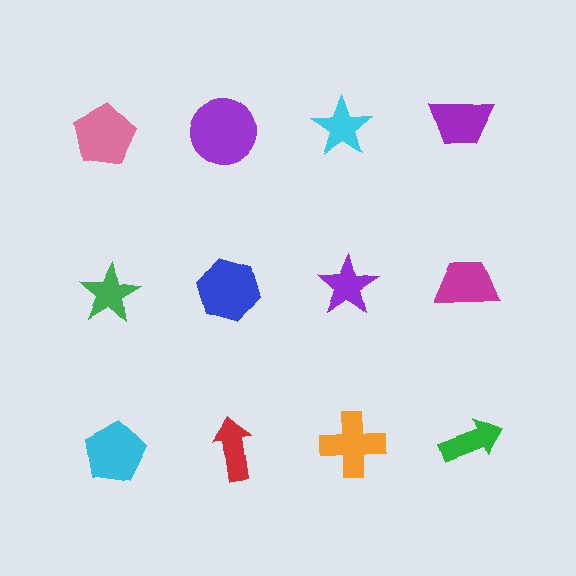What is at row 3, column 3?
An orange cross.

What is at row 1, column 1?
A pink pentagon.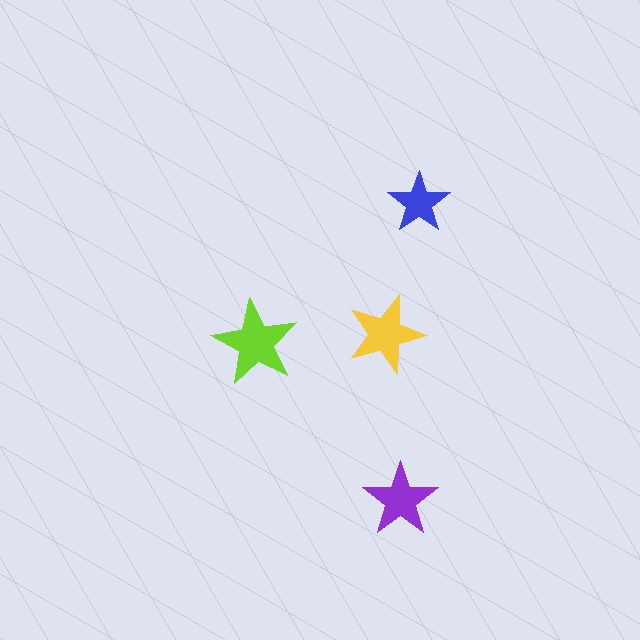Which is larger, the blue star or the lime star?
The lime one.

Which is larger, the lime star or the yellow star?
The lime one.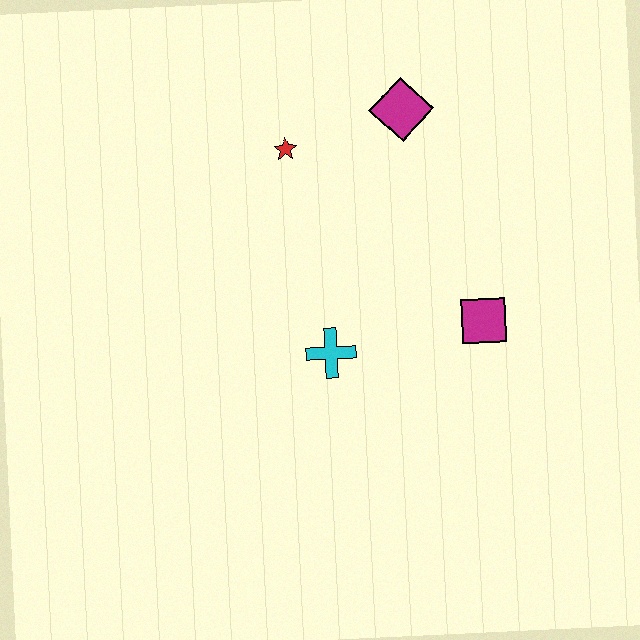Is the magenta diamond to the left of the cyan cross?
No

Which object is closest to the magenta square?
The cyan cross is closest to the magenta square.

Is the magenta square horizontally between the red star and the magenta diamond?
No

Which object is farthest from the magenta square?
The red star is farthest from the magenta square.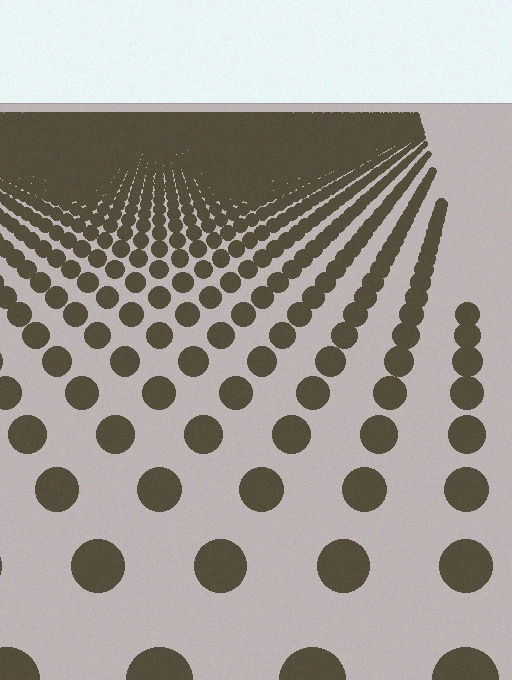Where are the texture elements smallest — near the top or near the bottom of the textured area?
Near the top.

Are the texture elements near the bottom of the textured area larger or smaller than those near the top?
Larger. Near the bottom, elements are closer to the viewer and appear at a bigger on-screen size.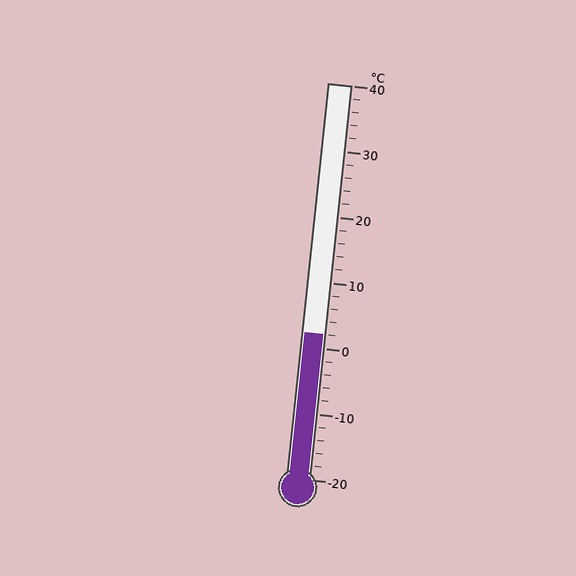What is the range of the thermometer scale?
The thermometer scale ranges from -20°C to 40°C.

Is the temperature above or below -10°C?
The temperature is above -10°C.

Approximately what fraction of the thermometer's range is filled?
The thermometer is filled to approximately 35% of its range.